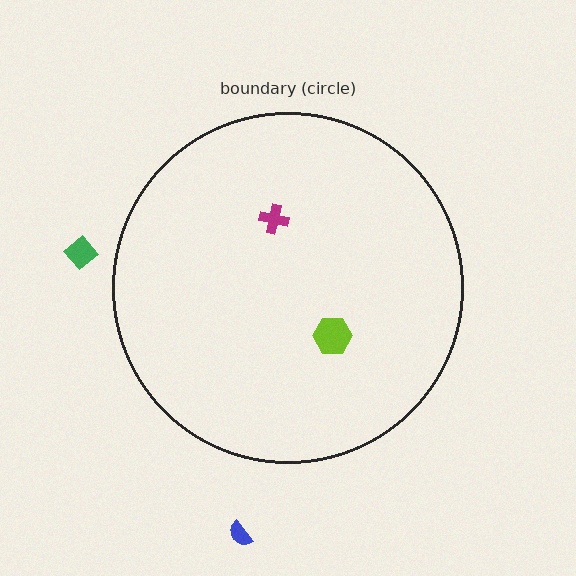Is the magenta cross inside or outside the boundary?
Inside.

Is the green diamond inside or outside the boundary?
Outside.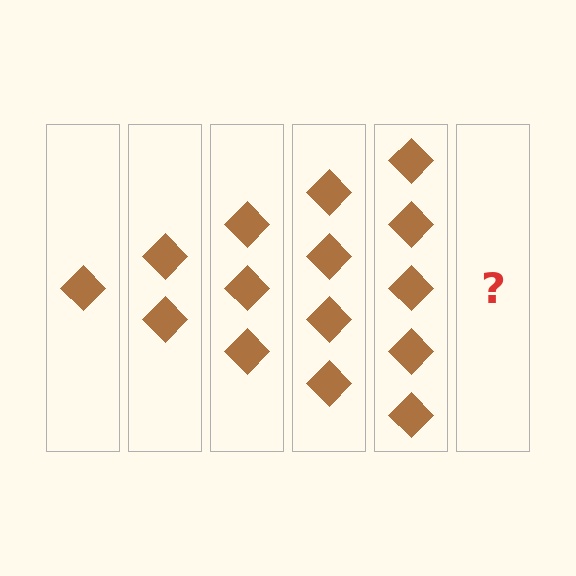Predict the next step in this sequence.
The next step is 6 diamonds.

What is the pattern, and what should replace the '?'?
The pattern is that each step adds one more diamond. The '?' should be 6 diamonds.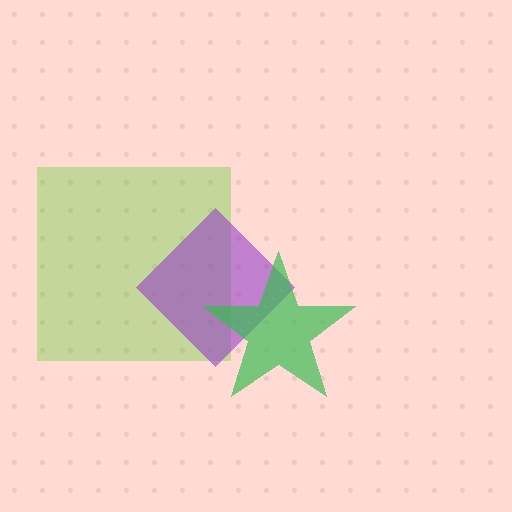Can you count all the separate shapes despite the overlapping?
Yes, there are 3 separate shapes.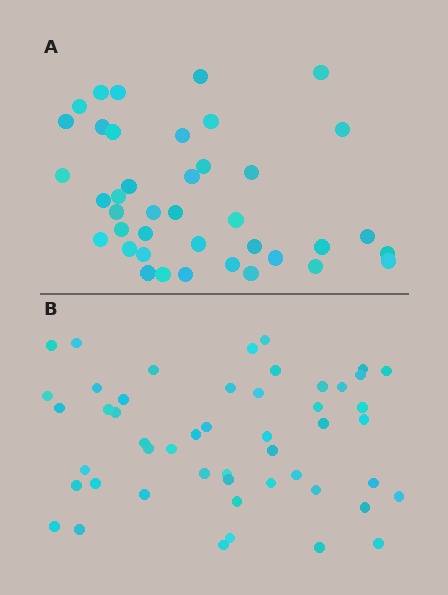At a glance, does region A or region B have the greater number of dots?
Region B (the bottom region) has more dots.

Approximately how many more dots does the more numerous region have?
Region B has roughly 10 or so more dots than region A.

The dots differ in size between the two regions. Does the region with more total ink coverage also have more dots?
No. Region A has more total ink coverage because its dots are larger, but region B actually contains more individual dots. Total area can be misleading — the number of items is what matters here.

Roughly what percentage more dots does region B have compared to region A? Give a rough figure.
About 25% more.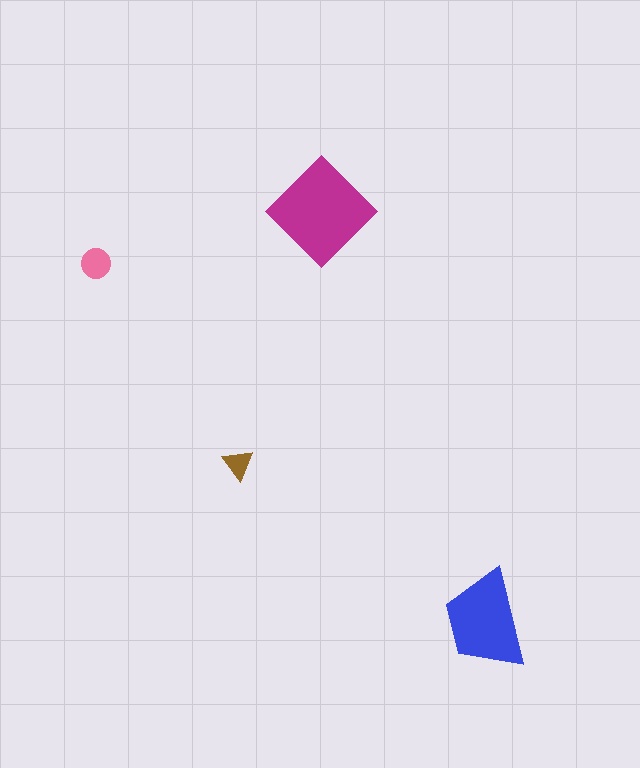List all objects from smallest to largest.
The brown triangle, the pink circle, the blue trapezoid, the magenta diamond.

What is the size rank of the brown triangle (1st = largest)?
4th.